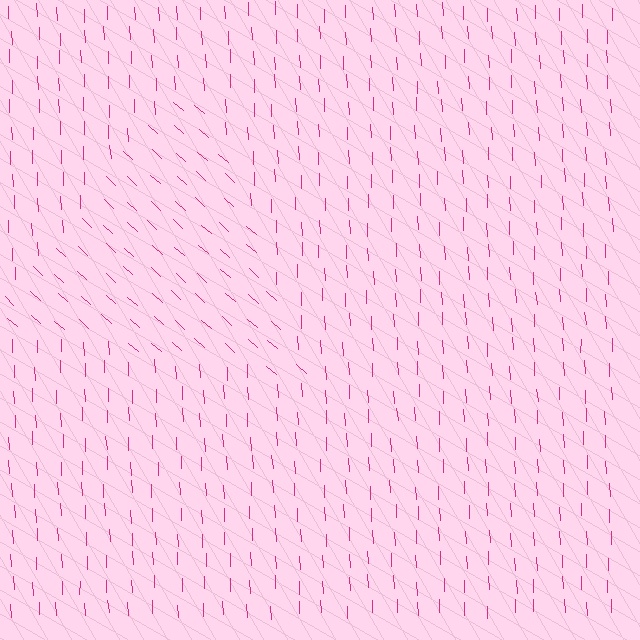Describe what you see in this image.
The image is filled with small magenta line segments. A triangle region in the image has lines oriented differently from the surrounding lines, creating a visible texture boundary.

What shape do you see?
I see a triangle.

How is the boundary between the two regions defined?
The boundary is defined purely by a change in line orientation (approximately 45 degrees difference). All lines are the same color and thickness.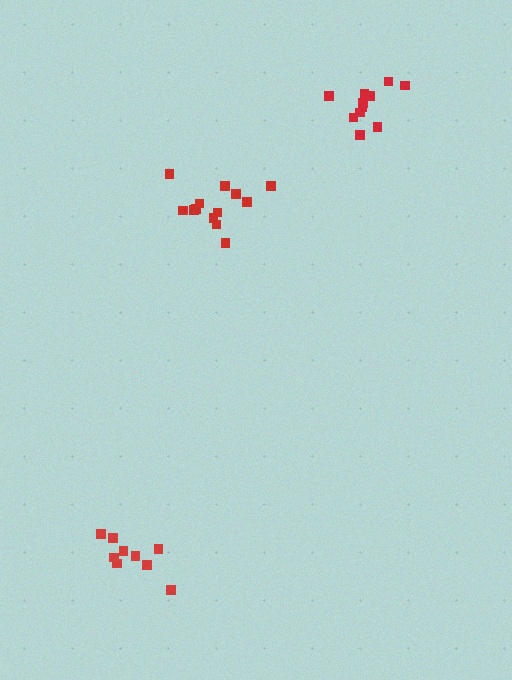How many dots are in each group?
Group 1: 13 dots, Group 2: 9 dots, Group 3: 11 dots (33 total).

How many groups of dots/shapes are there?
There are 3 groups.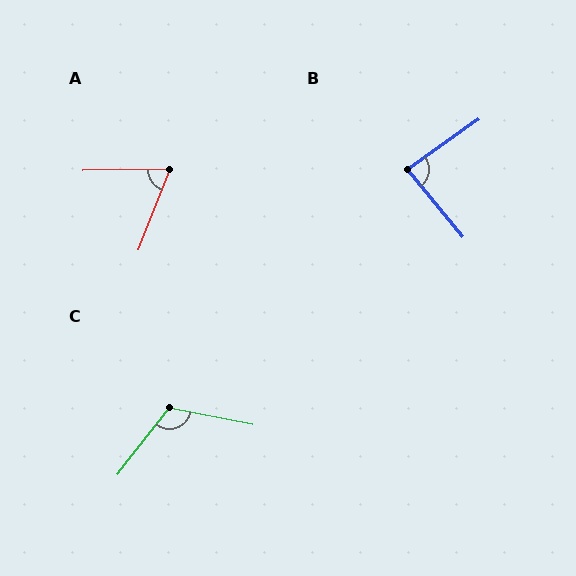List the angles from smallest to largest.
A (67°), B (86°), C (117°).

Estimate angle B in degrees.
Approximately 86 degrees.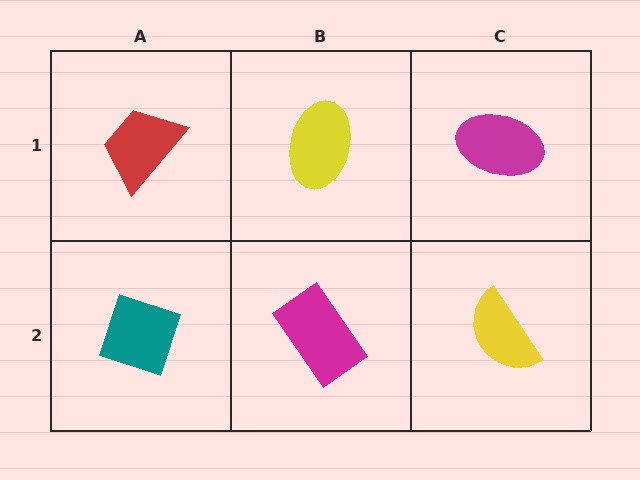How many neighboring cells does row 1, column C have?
2.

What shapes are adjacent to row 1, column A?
A teal diamond (row 2, column A), a yellow ellipse (row 1, column B).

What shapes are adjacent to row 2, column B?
A yellow ellipse (row 1, column B), a teal diamond (row 2, column A), a yellow semicircle (row 2, column C).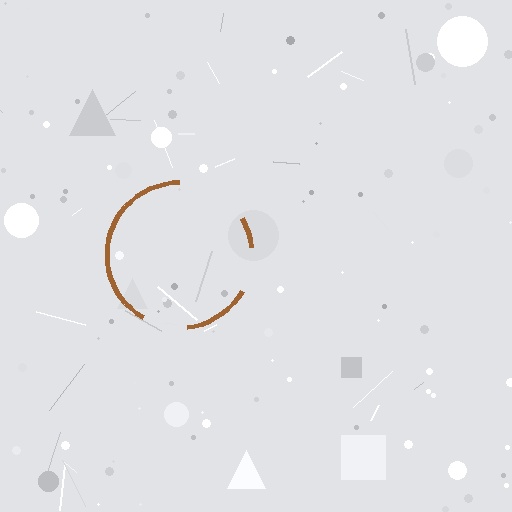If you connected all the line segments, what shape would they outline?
They would outline a circle.